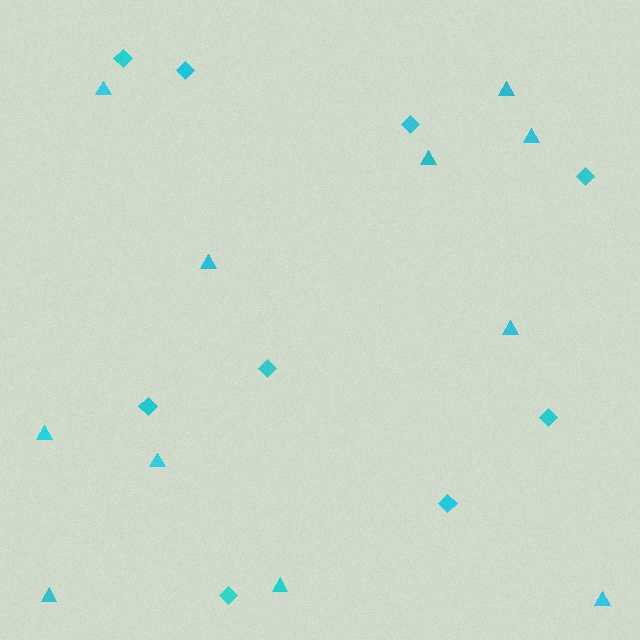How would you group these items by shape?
There are 2 groups: one group of triangles (11) and one group of diamonds (9).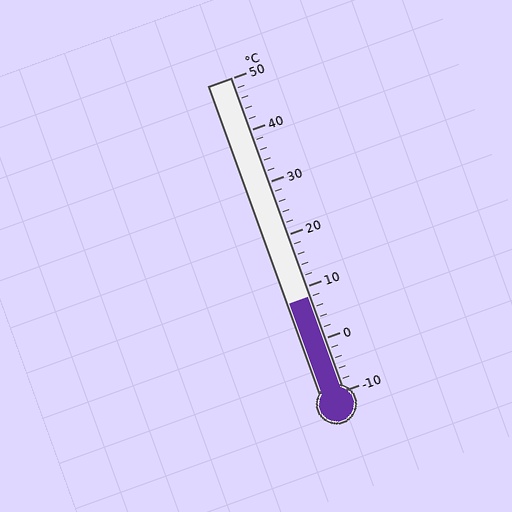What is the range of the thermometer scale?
The thermometer scale ranges from -10°C to 50°C.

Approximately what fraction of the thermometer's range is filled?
The thermometer is filled to approximately 30% of its range.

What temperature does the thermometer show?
The thermometer shows approximately 8°C.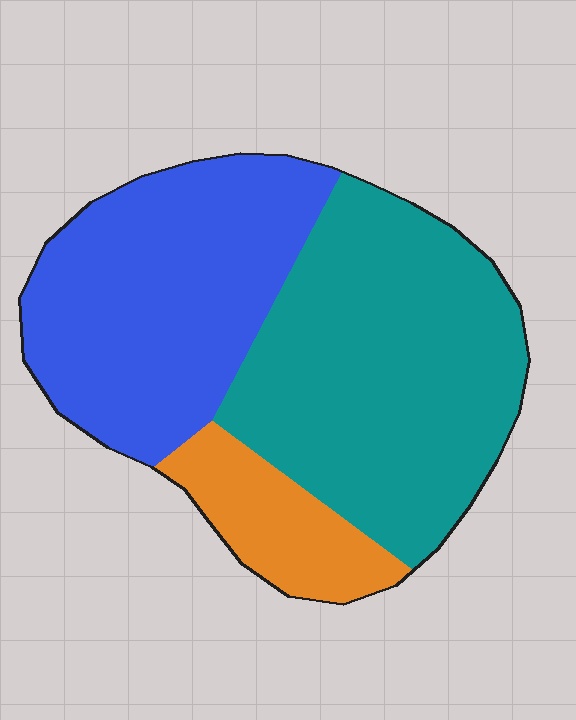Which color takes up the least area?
Orange, at roughly 15%.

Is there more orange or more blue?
Blue.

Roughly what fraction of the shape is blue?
Blue takes up about two fifths (2/5) of the shape.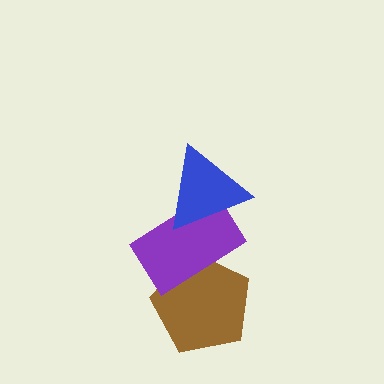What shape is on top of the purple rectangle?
The blue triangle is on top of the purple rectangle.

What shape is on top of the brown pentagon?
The purple rectangle is on top of the brown pentagon.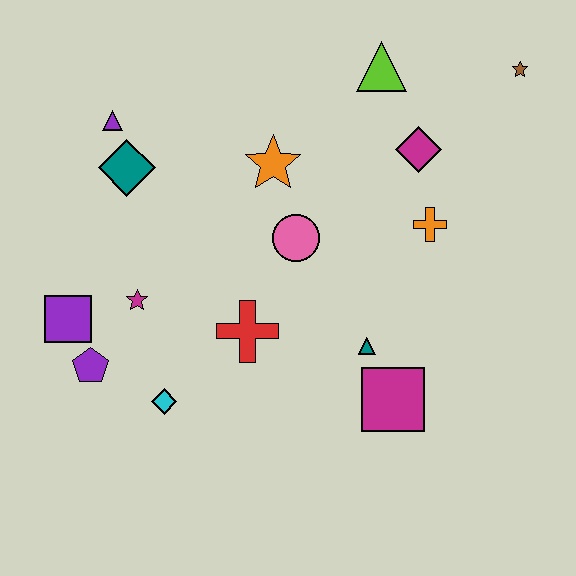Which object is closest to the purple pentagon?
The purple square is closest to the purple pentagon.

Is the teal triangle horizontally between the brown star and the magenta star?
Yes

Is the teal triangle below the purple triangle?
Yes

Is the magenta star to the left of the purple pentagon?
No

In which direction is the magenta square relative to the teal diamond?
The magenta square is to the right of the teal diamond.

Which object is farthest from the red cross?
The brown star is farthest from the red cross.